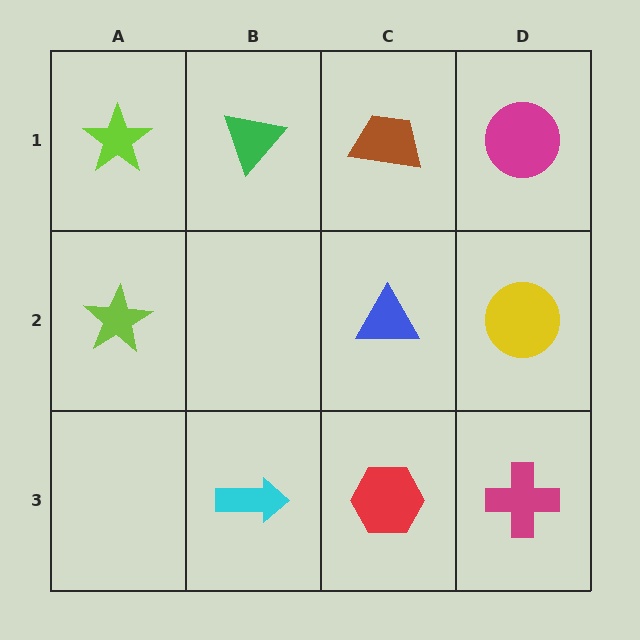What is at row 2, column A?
A lime star.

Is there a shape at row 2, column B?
No, that cell is empty.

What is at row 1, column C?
A brown trapezoid.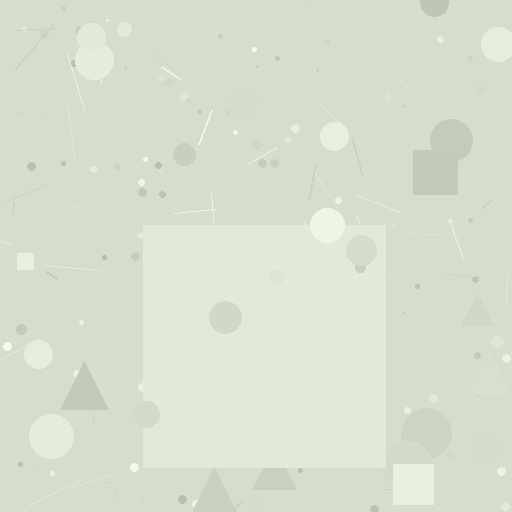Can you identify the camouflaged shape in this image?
The camouflaged shape is a square.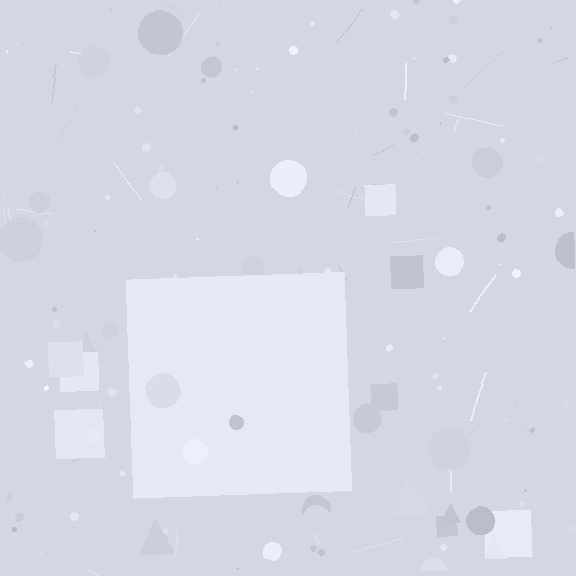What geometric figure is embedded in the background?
A square is embedded in the background.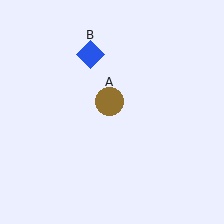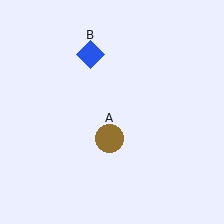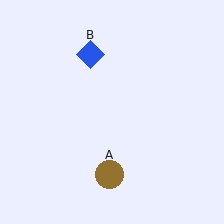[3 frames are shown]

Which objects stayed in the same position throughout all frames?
Blue diamond (object B) remained stationary.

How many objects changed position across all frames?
1 object changed position: brown circle (object A).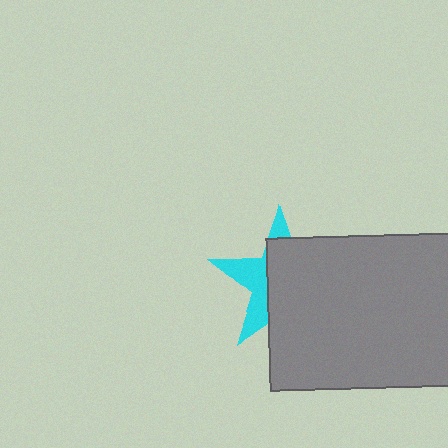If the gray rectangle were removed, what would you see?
You would see the complete cyan star.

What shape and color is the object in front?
The object in front is a gray rectangle.